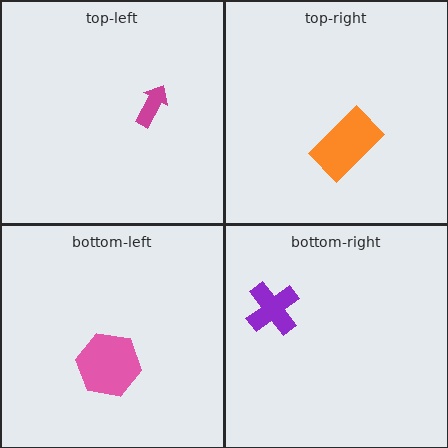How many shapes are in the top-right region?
1.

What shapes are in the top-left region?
The magenta arrow.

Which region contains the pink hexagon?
The bottom-left region.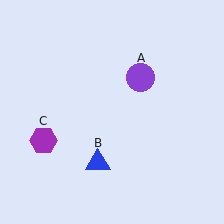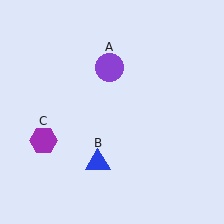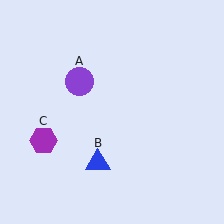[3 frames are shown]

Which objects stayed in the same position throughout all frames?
Blue triangle (object B) and purple hexagon (object C) remained stationary.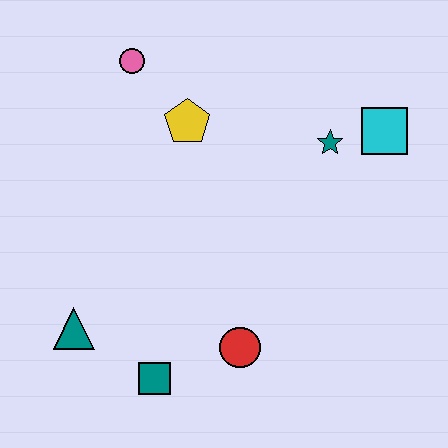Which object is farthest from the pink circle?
The teal square is farthest from the pink circle.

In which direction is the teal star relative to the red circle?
The teal star is above the red circle.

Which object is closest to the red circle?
The teal square is closest to the red circle.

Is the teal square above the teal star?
No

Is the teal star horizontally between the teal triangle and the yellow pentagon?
No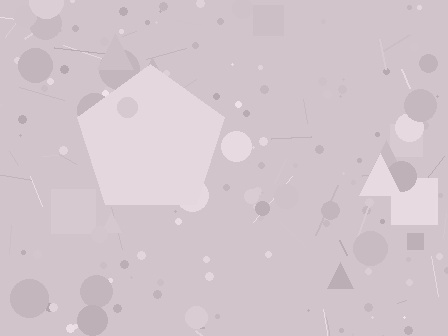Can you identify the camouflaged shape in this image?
The camouflaged shape is a pentagon.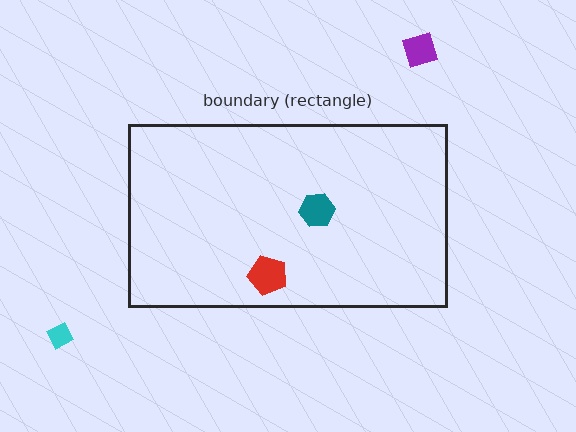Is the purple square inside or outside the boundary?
Outside.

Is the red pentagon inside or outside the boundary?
Inside.